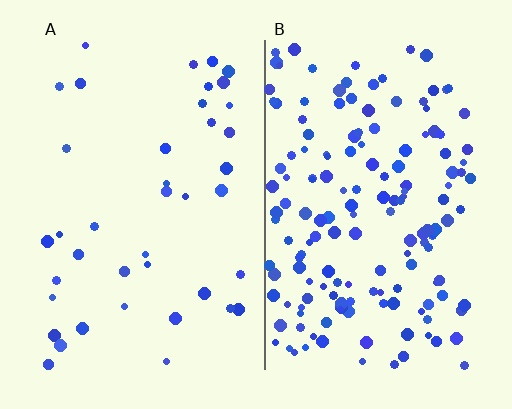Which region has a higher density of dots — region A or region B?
B (the right).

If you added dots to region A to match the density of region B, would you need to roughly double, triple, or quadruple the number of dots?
Approximately quadruple.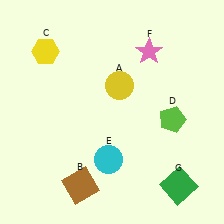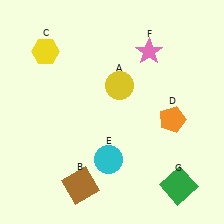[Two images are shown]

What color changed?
The pentagon (D) changed from lime in Image 1 to orange in Image 2.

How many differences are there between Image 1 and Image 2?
There is 1 difference between the two images.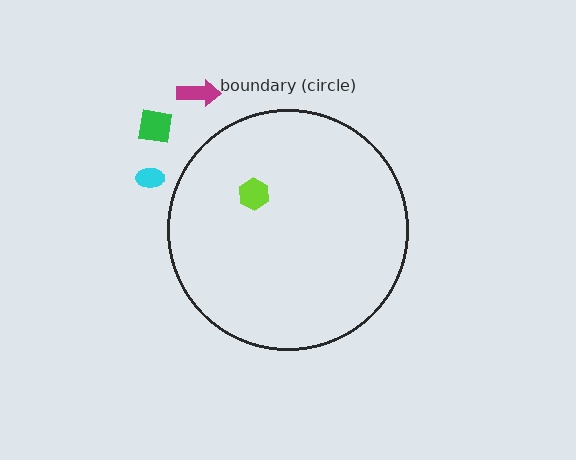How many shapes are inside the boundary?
1 inside, 3 outside.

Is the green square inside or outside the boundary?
Outside.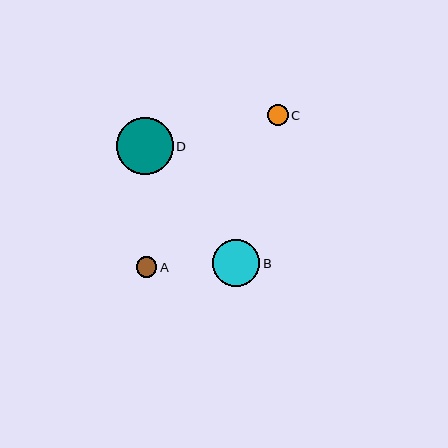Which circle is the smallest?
Circle C is the smallest with a size of approximately 20 pixels.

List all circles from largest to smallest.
From largest to smallest: D, B, A, C.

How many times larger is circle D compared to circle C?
Circle D is approximately 2.8 times the size of circle C.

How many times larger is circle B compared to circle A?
Circle B is approximately 2.3 times the size of circle A.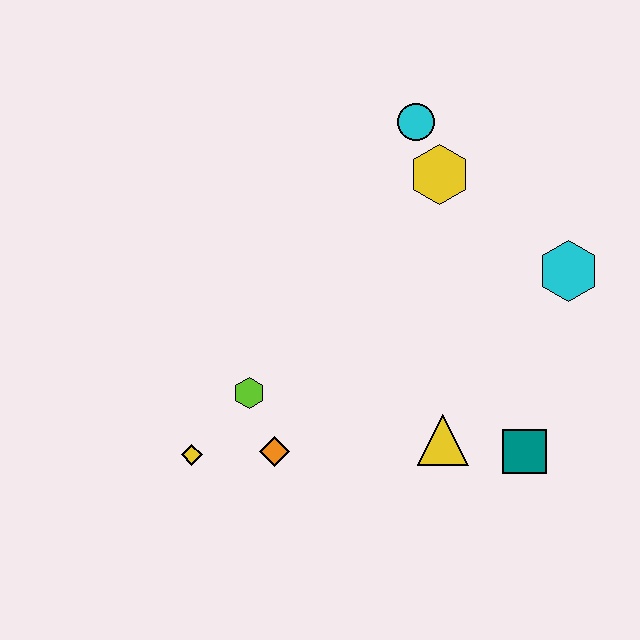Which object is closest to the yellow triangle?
The teal square is closest to the yellow triangle.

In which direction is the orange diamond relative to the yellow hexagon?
The orange diamond is below the yellow hexagon.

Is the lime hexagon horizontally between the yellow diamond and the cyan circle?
Yes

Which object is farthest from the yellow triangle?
The cyan circle is farthest from the yellow triangle.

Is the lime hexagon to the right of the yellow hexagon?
No